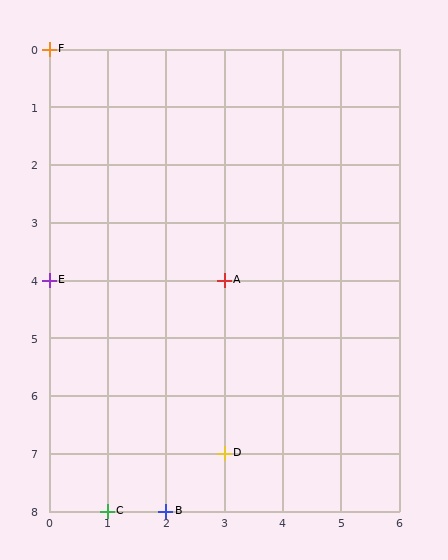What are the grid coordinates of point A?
Point A is at grid coordinates (3, 4).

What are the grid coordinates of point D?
Point D is at grid coordinates (3, 7).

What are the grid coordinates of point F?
Point F is at grid coordinates (0, 0).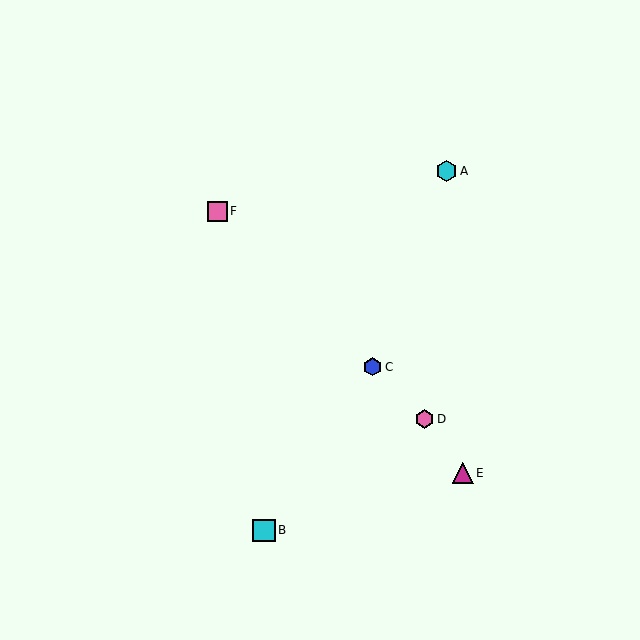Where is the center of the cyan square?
The center of the cyan square is at (264, 530).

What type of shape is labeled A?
Shape A is a cyan hexagon.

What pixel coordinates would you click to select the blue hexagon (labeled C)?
Click at (373, 367) to select the blue hexagon C.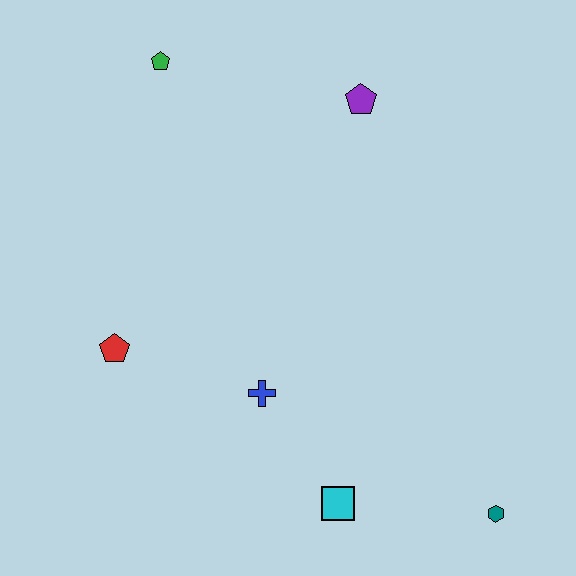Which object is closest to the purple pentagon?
The green pentagon is closest to the purple pentagon.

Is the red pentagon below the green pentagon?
Yes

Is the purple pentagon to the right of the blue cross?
Yes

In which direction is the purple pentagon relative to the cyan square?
The purple pentagon is above the cyan square.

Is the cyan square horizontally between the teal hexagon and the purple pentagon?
No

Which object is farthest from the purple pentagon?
The teal hexagon is farthest from the purple pentagon.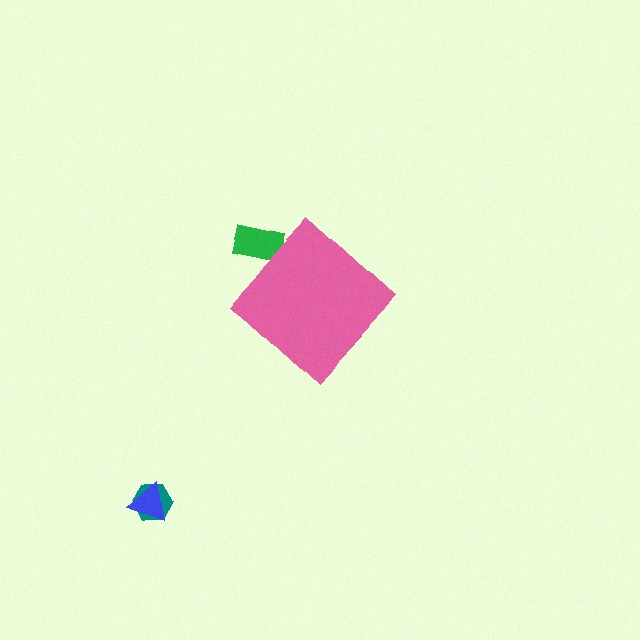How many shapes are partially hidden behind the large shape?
1 shape is partially hidden.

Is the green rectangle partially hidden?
Yes, the green rectangle is partially hidden behind the pink diamond.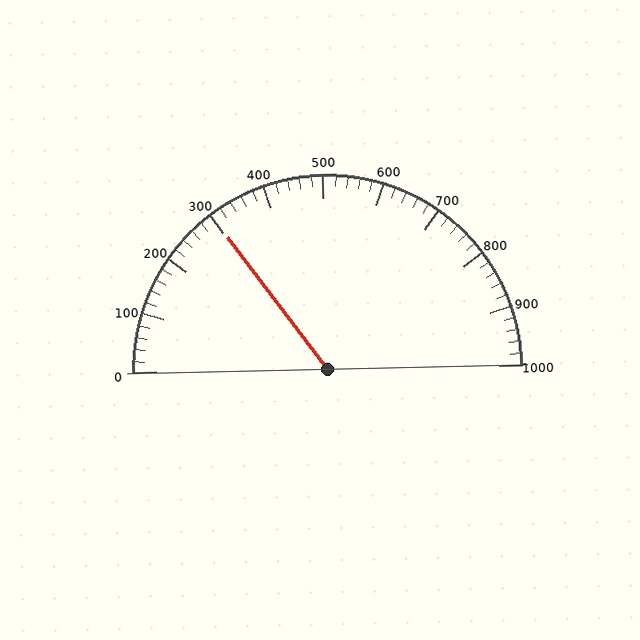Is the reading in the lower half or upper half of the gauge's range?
The reading is in the lower half of the range (0 to 1000).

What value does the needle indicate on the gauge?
The needle indicates approximately 300.